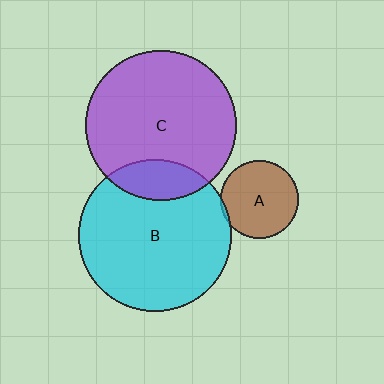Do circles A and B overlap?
Yes.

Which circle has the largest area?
Circle B (cyan).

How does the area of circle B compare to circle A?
Approximately 3.8 times.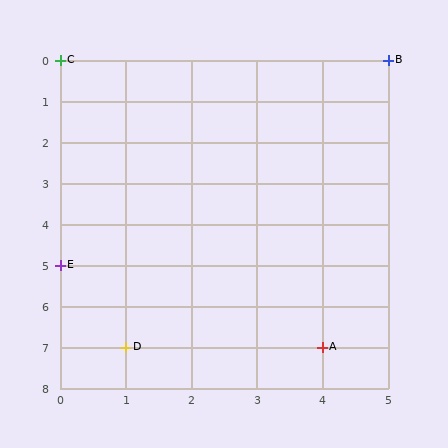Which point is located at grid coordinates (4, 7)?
Point A is at (4, 7).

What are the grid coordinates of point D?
Point D is at grid coordinates (1, 7).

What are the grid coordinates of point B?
Point B is at grid coordinates (5, 0).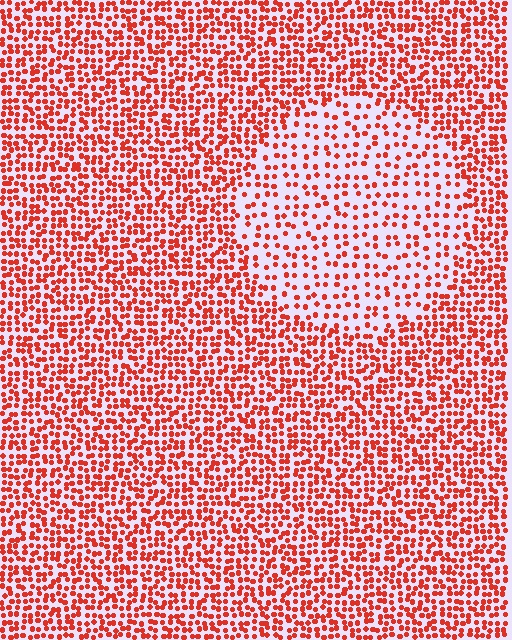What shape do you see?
I see a circle.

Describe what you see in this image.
The image contains small red elements arranged at two different densities. A circle-shaped region is visible where the elements are less densely packed than the surrounding area.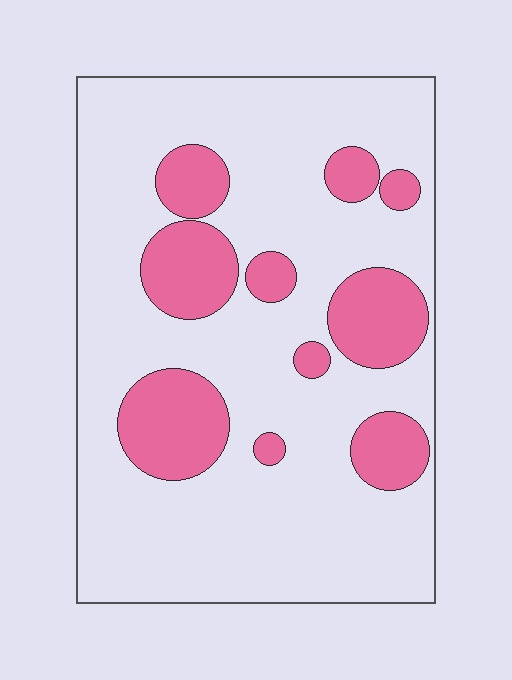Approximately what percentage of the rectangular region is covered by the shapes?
Approximately 25%.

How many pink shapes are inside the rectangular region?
10.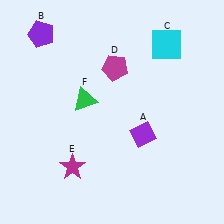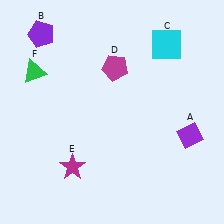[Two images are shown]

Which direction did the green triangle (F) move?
The green triangle (F) moved left.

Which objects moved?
The objects that moved are: the purple diamond (A), the green triangle (F).